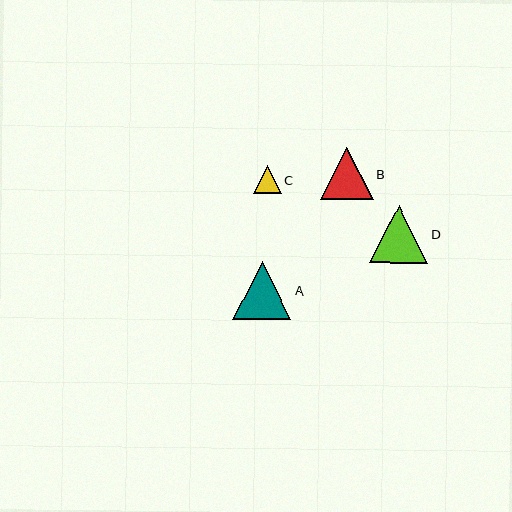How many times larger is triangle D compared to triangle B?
Triangle D is approximately 1.1 times the size of triangle B.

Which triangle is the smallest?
Triangle C is the smallest with a size of approximately 27 pixels.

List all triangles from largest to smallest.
From largest to smallest: D, A, B, C.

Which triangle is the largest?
Triangle D is the largest with a size of approximately 58 pixels.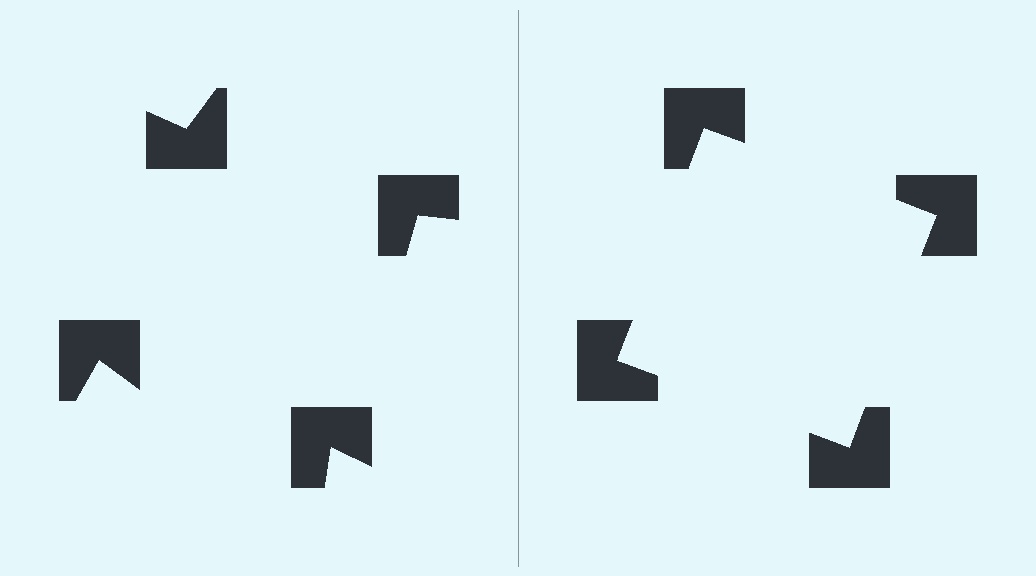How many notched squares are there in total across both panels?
8 — 4 on each side.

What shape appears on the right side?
An illusory square.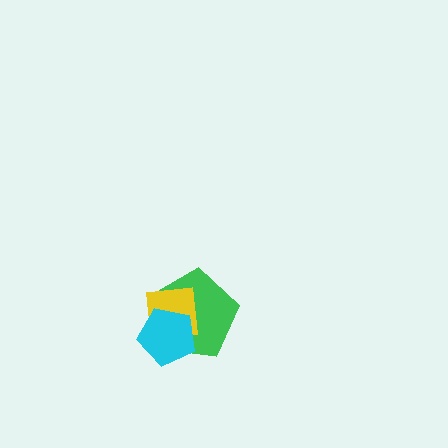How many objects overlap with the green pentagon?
2 objects overlap with the green pentagon.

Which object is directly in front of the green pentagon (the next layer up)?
The yellow square is directly in front of the green pentagon.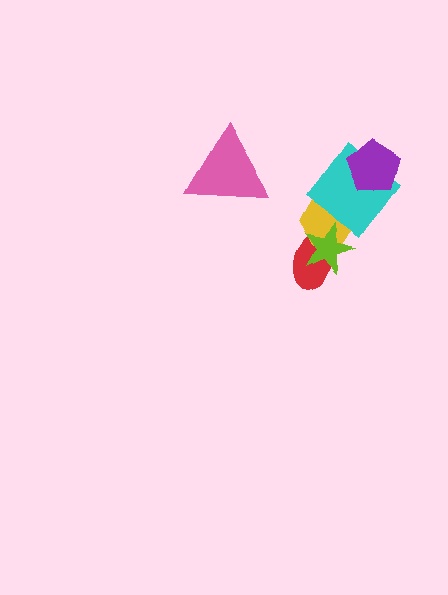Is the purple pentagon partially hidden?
No, no other shape covers it.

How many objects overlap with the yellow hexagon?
3 objects overlap with the yellow hexagon.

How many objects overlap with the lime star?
2 objects overlap with the lime star.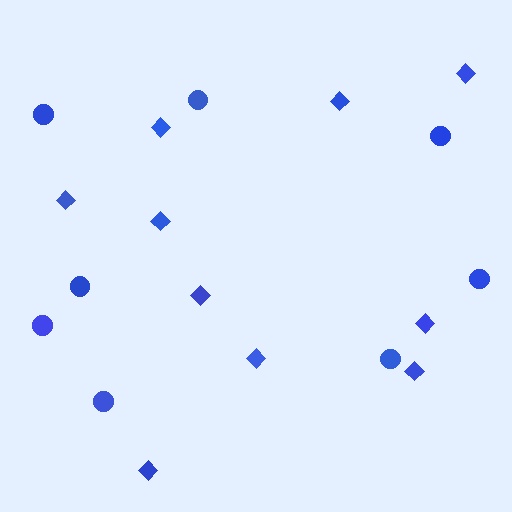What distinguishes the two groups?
There are 2 groups: one group of diamonds (10) and one group of circles (8).